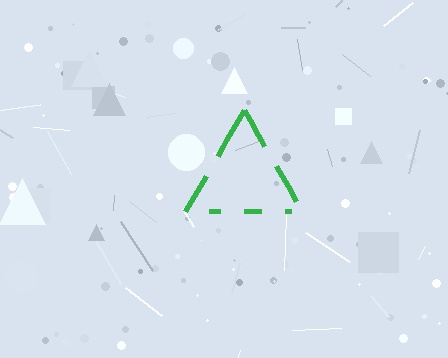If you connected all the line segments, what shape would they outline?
They would outline a triangle.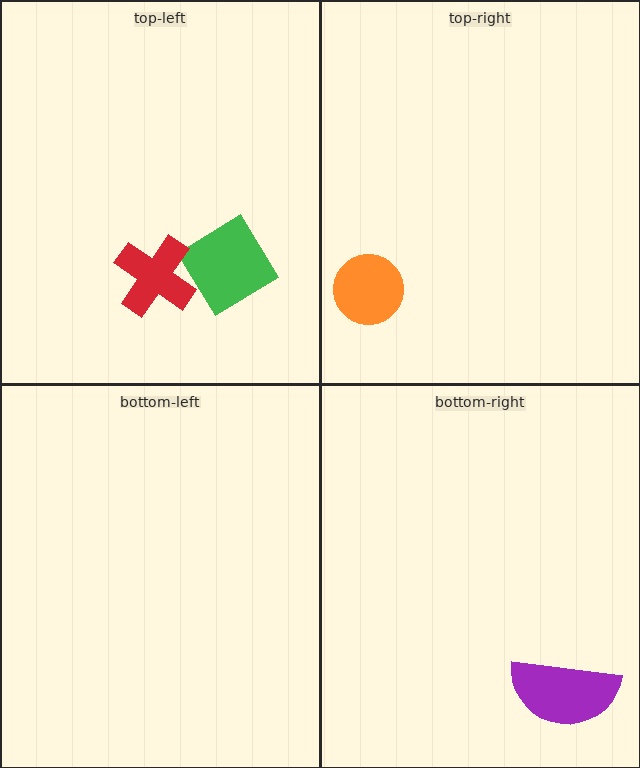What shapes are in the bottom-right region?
The purple semicircle.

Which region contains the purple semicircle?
The bottom-right region.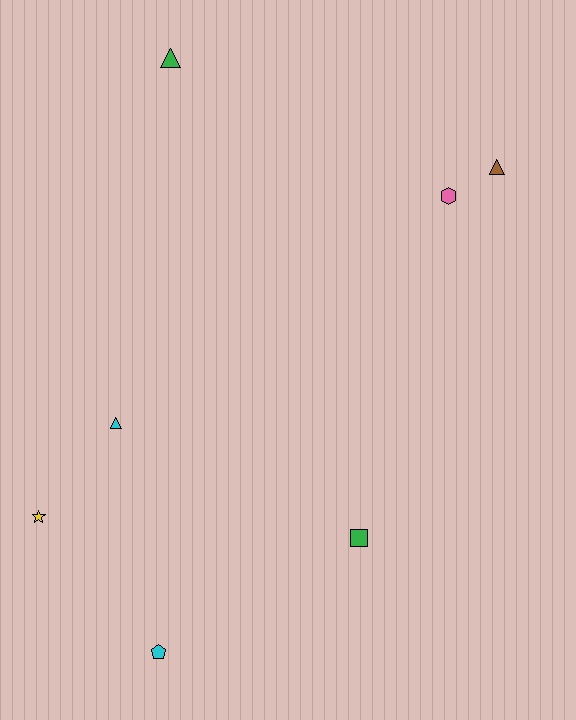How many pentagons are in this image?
There is 1 pentagon.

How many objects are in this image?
There are 7 objects.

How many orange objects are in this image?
There are no orange objects.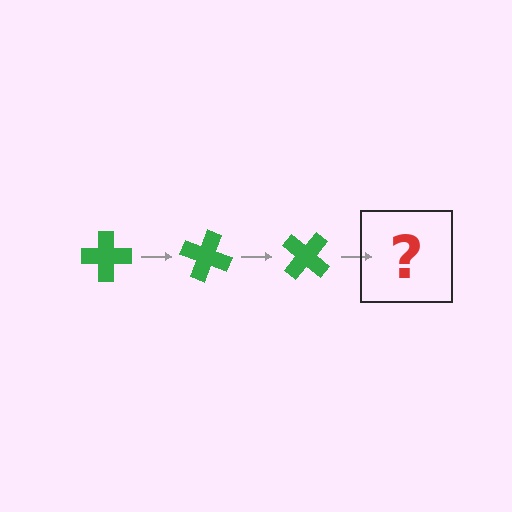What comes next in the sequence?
The next element should be a green cross rotated 60 degrees.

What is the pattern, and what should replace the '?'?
The pattern is that the cross rotates 20 degrees each step. The '?' should be a green cross rotated 60 degrees.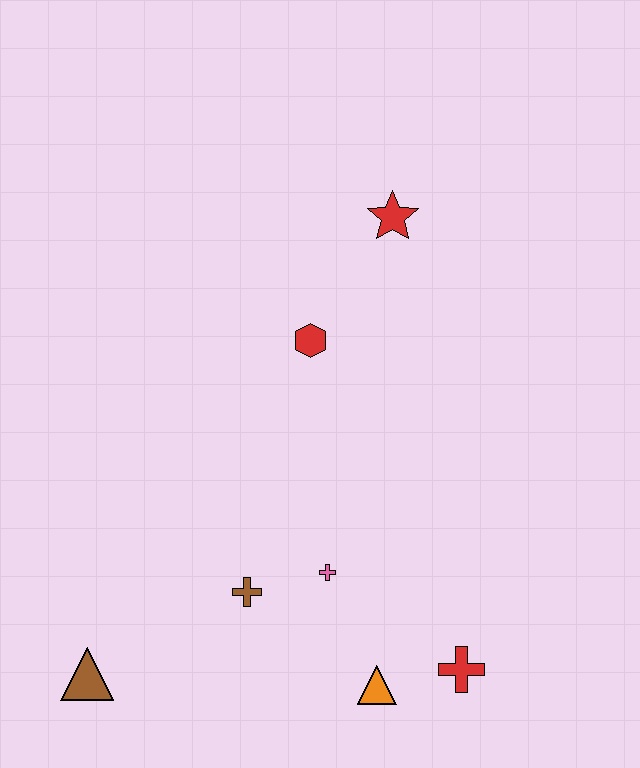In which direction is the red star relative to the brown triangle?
The red star is above the brown triangle.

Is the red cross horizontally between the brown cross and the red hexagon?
No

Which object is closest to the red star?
The red hexagon is closest to the red star.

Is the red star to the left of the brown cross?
No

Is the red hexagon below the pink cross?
No